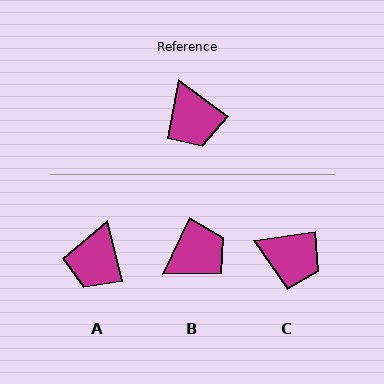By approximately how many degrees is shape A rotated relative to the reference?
Approximately 40 degrees clockwise.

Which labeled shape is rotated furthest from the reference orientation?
B, about 101 degrees away.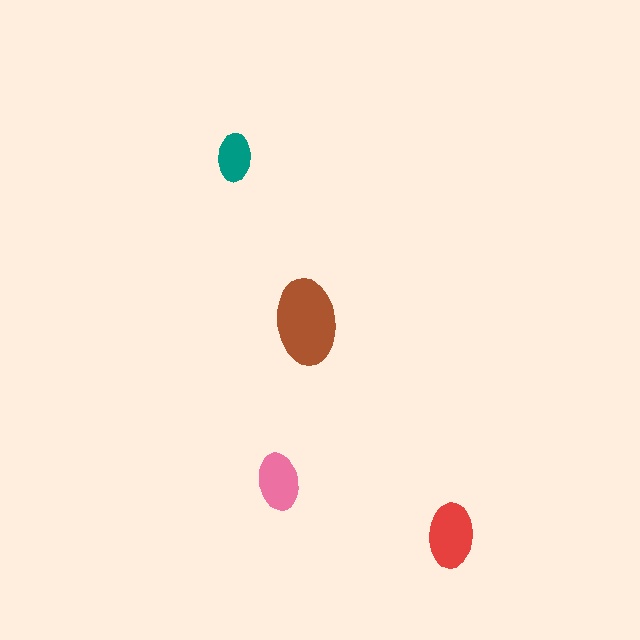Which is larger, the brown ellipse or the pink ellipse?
The brown one.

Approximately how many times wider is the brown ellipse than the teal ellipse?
About 2 times wider.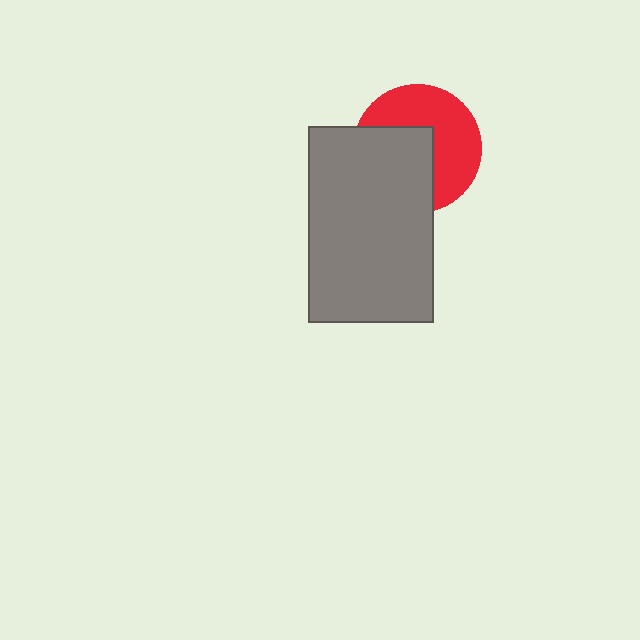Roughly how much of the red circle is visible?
About half of it is visible (roughly 53%).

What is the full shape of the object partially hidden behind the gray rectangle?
The partially hidden object is a red circle.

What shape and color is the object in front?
The object in front is a gray rectangle.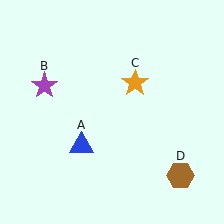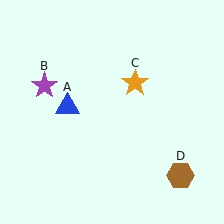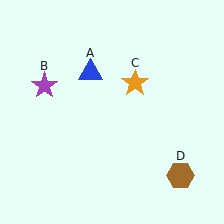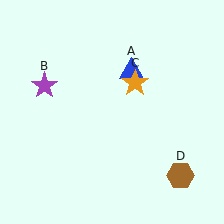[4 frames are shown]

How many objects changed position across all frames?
1 object changed position: blue triangle (object A).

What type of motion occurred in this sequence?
The blue triangle (object A) rotated clockwise around the center of the scene.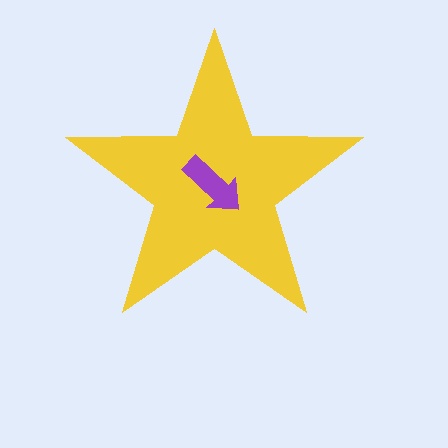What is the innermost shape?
The purple arrow.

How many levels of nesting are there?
2.